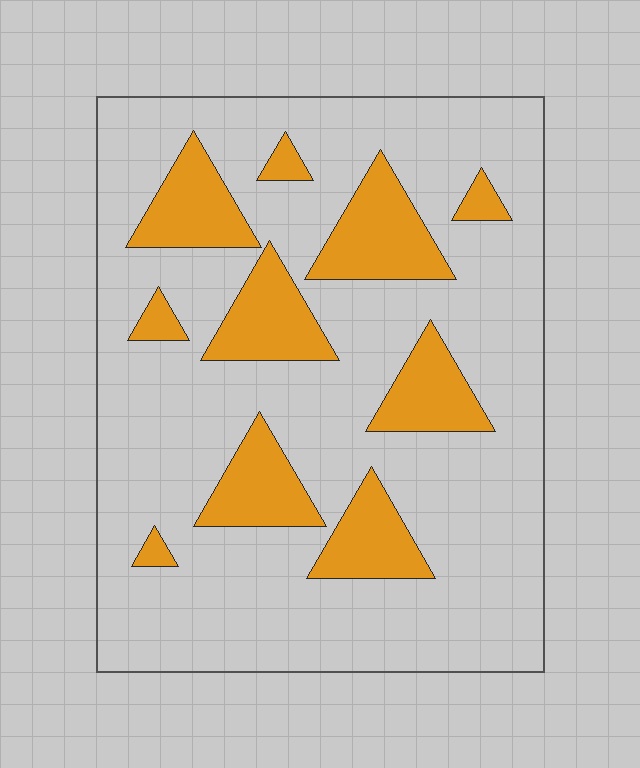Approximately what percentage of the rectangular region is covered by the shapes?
Approximately 20%.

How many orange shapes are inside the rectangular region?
10.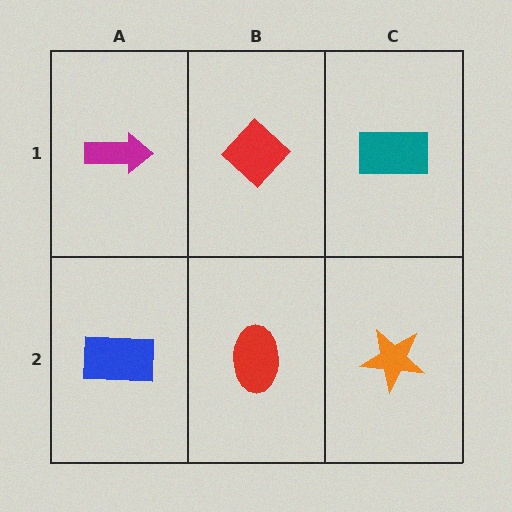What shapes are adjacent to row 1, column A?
A blue rectangle (row 2, column A), a red diamond (row 1, column B).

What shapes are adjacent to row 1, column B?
A red ellipse (row 2, column B), a magenta arrow (row 1, column A), a teal rectangle (row 1, column C).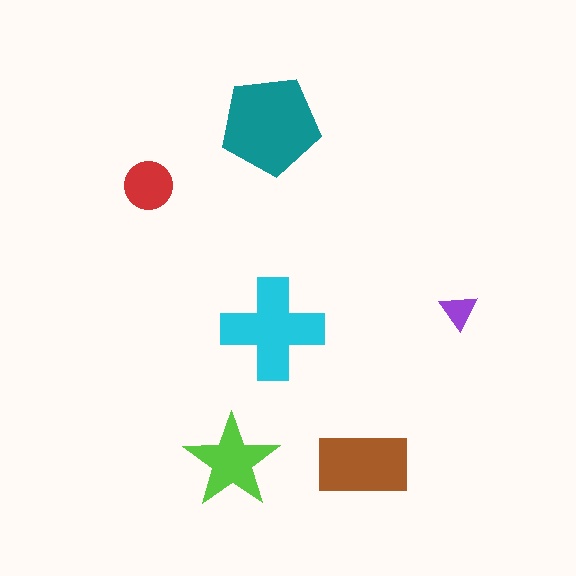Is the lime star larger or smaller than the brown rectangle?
Smaller.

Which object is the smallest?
The purple triangle.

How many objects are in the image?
There are 6 objects in the image.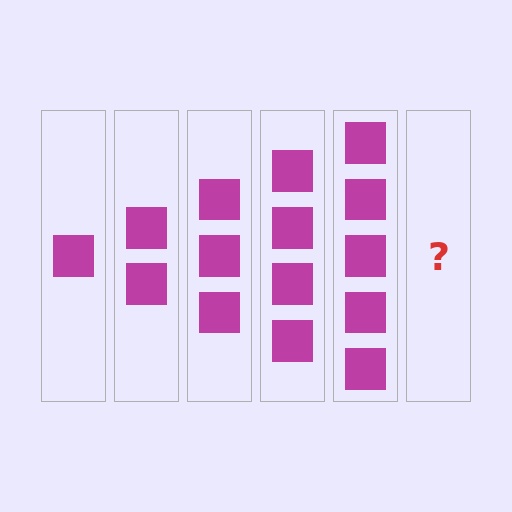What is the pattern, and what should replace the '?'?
The pattern is that each step adds one more square. The '?' should be 6 squares.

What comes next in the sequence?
The next element should be 6 squares.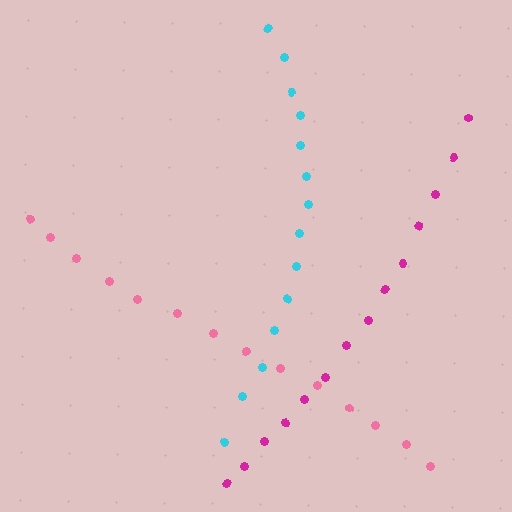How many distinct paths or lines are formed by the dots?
There are 3 distinct paths.